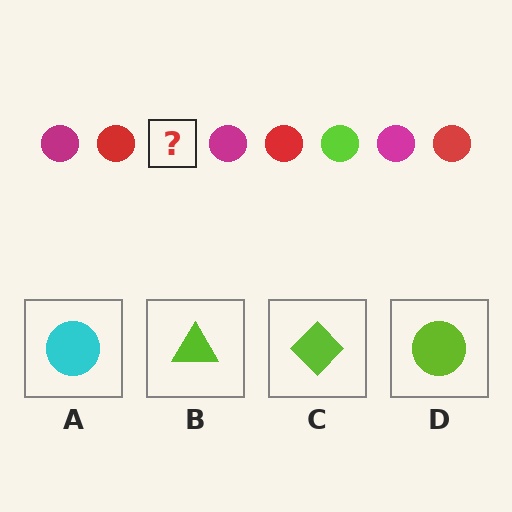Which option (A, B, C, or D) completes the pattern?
D.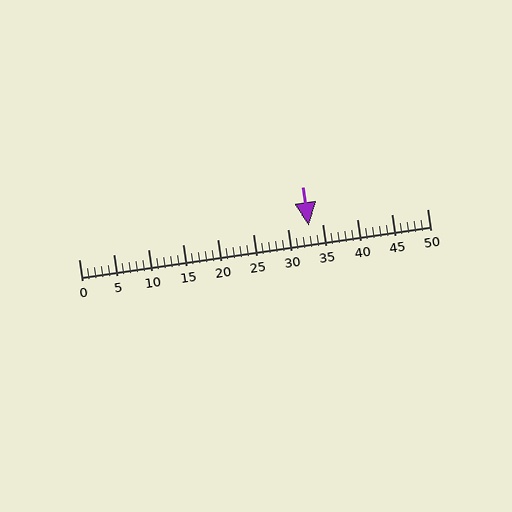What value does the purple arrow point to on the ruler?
The purple arrow points to approximately 33.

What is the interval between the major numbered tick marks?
The major tick marks are spaced 5 units apart.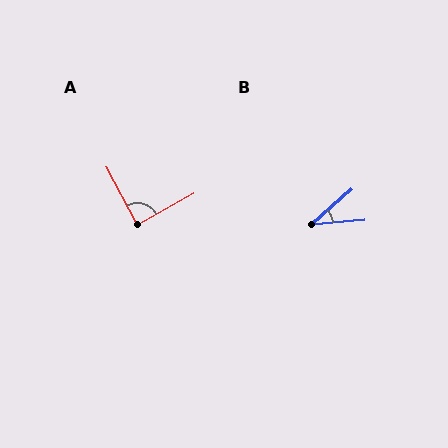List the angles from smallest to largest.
B (36°), A (88°).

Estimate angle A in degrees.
Approximately 88 degrees.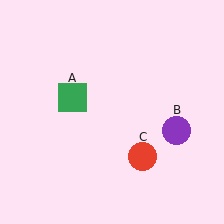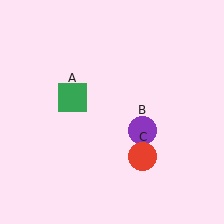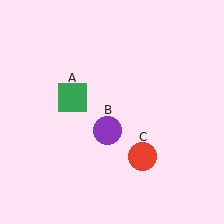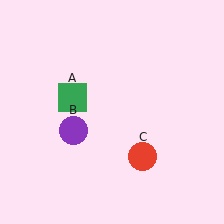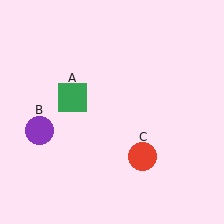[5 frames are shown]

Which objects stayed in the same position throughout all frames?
Green square (object A) and red circle (object C) remained stationary.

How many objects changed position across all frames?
1 object changed position: purple circle (object B).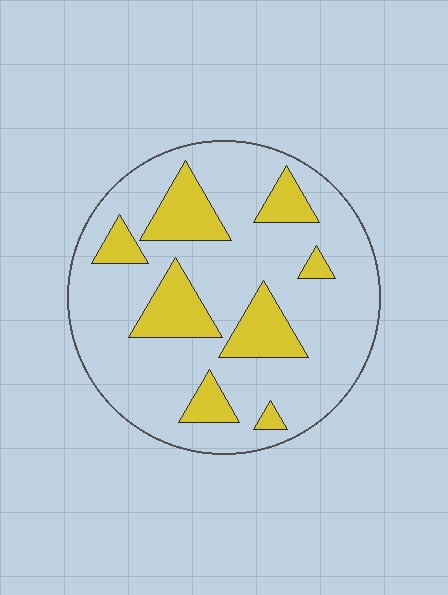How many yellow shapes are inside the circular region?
8.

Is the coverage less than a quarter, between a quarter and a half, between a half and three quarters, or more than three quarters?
Less than a quarter.